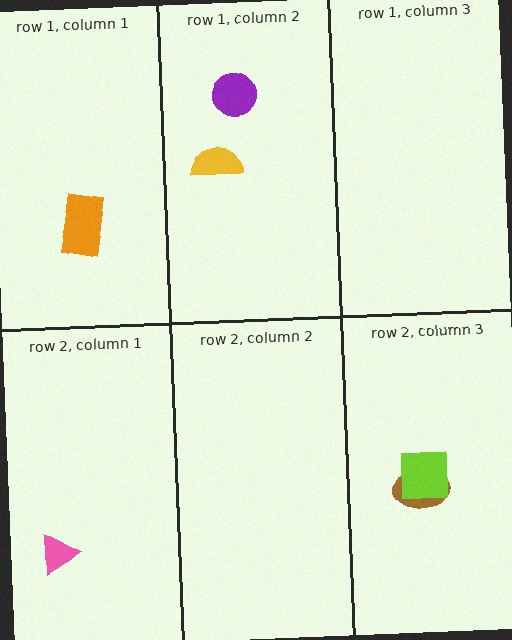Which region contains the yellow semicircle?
The row 1, column 2 region.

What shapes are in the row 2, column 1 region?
The pink triangle.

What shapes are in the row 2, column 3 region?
The brown ellipse, the lime square.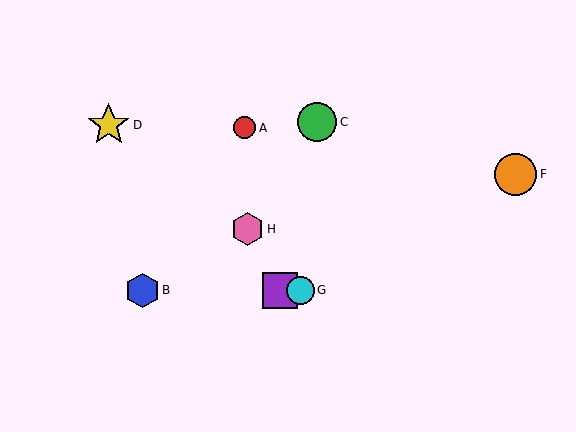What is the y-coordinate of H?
Object H is at y≈229.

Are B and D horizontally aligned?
No, B is at y≈290 and D is at y≈125.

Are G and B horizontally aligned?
Yes, both are at y≈290.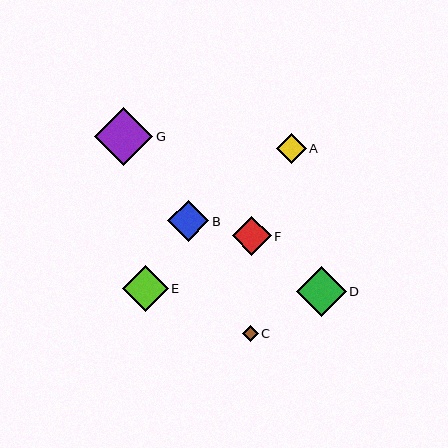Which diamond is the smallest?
Diamond C is the smallest with a size of approximately 16 pixels.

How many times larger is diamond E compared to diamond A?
Diamond E is approximately 1.5 times the size of diamond A.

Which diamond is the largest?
Diamond G is the largest with a size of approximately 58 pixels.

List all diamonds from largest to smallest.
From largest to smallest: G, D, E, B, F, A, C.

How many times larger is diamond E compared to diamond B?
Diamond E is approximately 1.1 times the size of diamond B.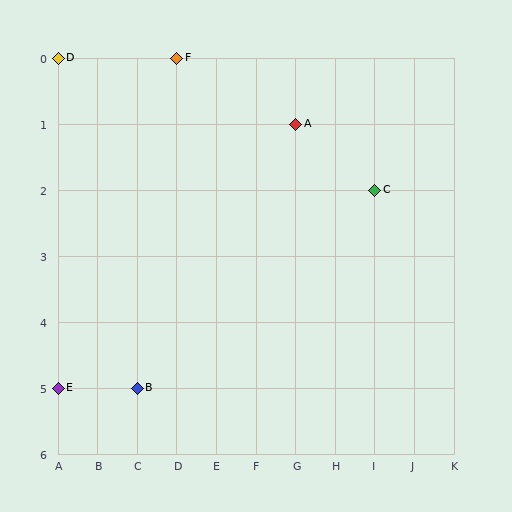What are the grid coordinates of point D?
Point D is at grid coordinates (A, 0).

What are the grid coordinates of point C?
Point C is at grid coordinates (I, 2).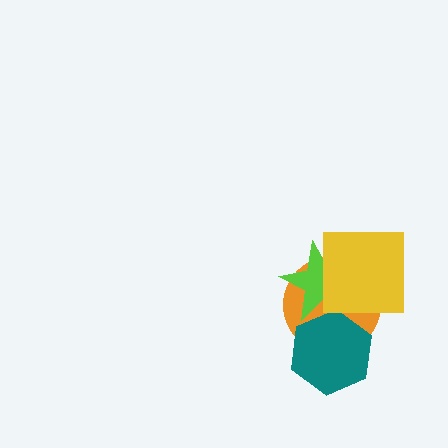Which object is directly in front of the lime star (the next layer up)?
The teal hexagon is directly in front of the lime star.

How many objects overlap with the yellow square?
2 objects overlap with the yellow square.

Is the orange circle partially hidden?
Yes, it is partially covered by another shape.